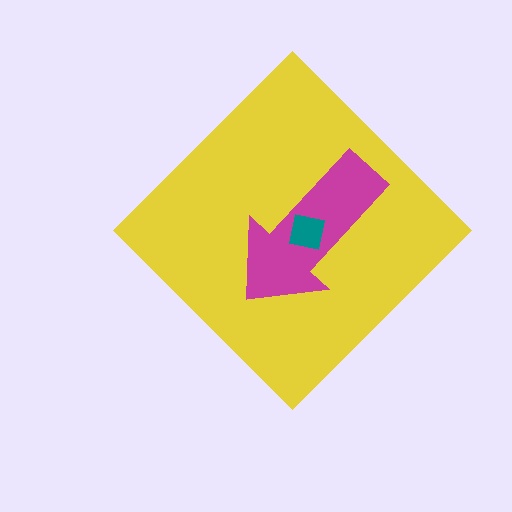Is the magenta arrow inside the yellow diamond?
Yes.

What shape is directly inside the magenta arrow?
The teal square.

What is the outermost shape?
The yellow diamond.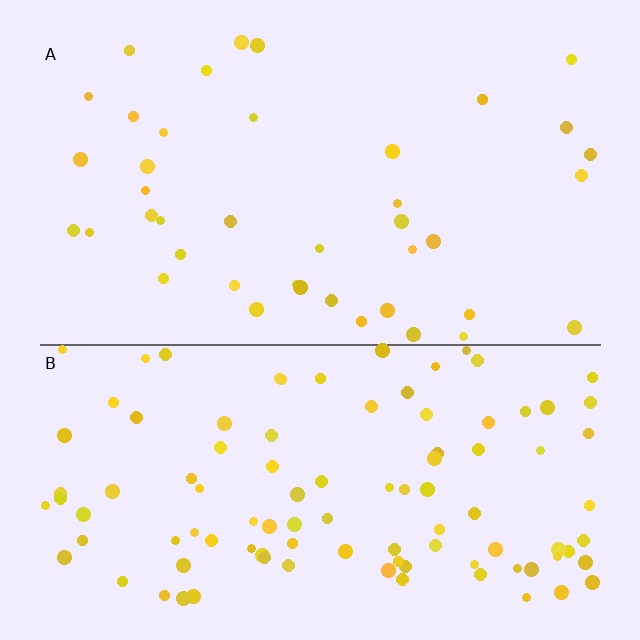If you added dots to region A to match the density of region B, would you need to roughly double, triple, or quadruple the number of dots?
Approximately triple.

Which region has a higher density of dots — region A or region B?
B (the bottom).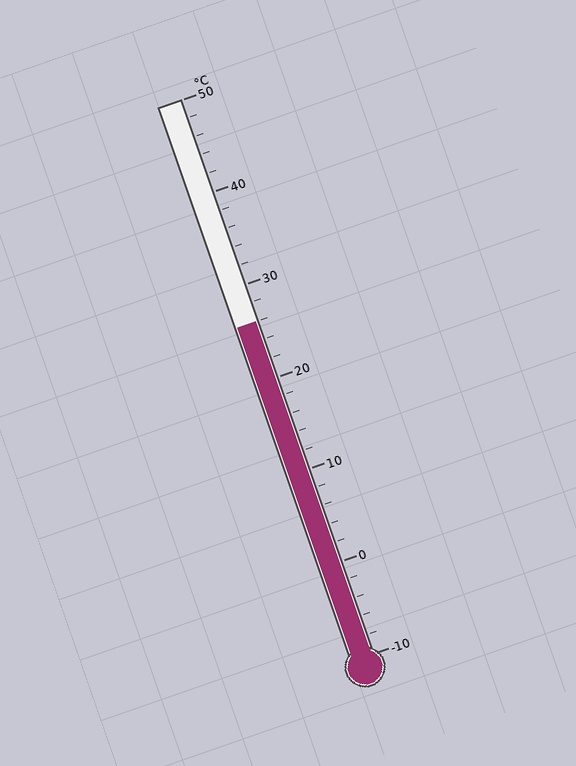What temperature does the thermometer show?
The thermometer shows approximately 26°C.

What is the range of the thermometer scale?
The thermometer scale ranges from -10°C to 50°C.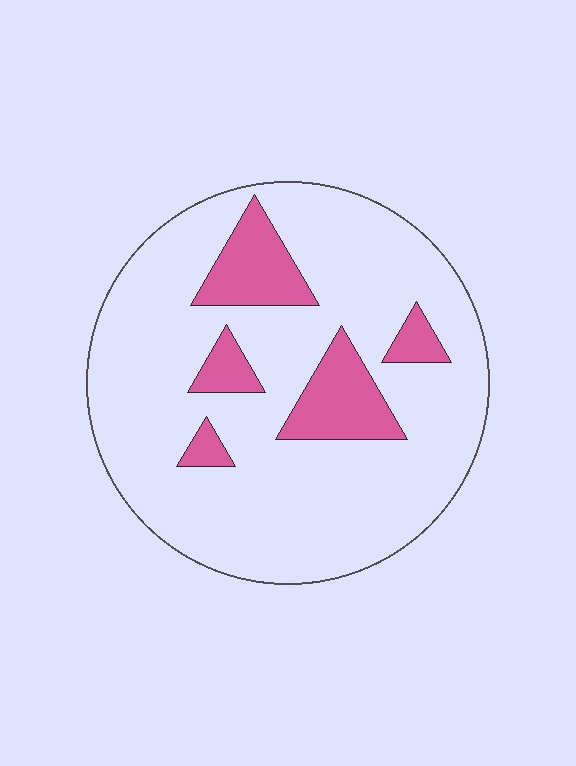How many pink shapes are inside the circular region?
5.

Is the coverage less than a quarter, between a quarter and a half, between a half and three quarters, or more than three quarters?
Less than a quarter.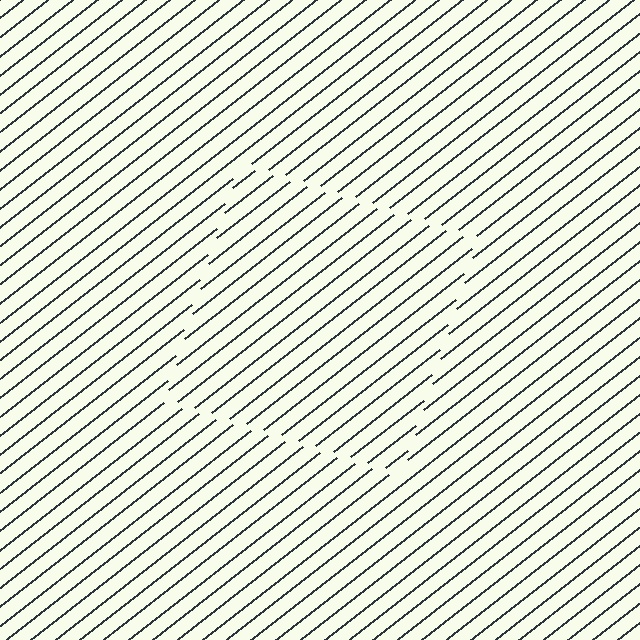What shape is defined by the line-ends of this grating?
An illusory square. The interior of the shape contains the same grating, shifted by half a period — the contour is defined by the phase discontinuity where line-ends from the inner and outer gratings abut.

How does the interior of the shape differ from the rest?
The interior of the shape contains the same grating, shifted by half a period — the contour is defined by the phase discontinuity where line-ends from the inner and outer gratings abut.